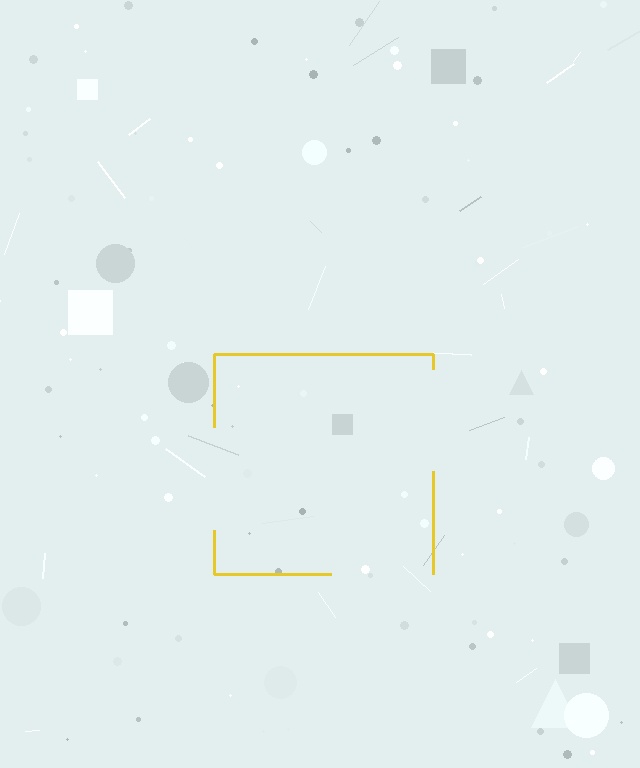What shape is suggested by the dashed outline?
The dashed outline suggests a square.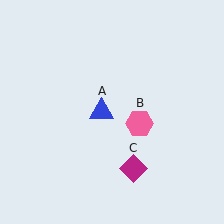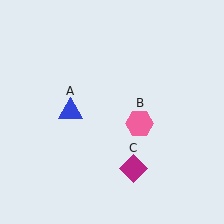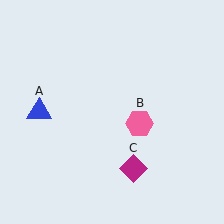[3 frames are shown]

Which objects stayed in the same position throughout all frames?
Pink hexagon (object B) and magenta diamond (object C) remained stationary.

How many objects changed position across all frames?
1 object changed position: blue triangle (object A).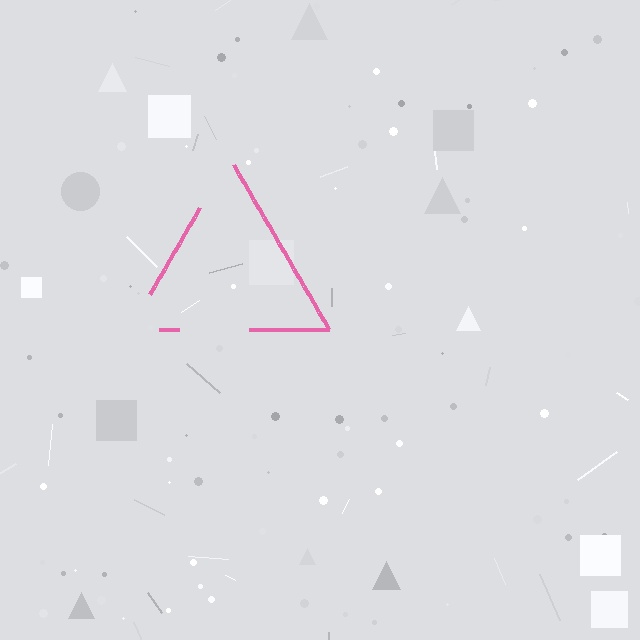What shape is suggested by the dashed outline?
The dashed outline suggests a triangle.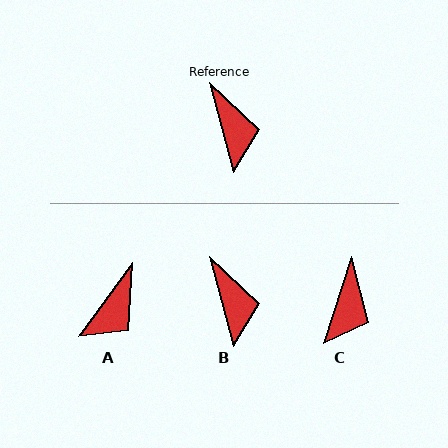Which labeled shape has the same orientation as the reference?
B.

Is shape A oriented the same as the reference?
No, it is off by about 51 degrees.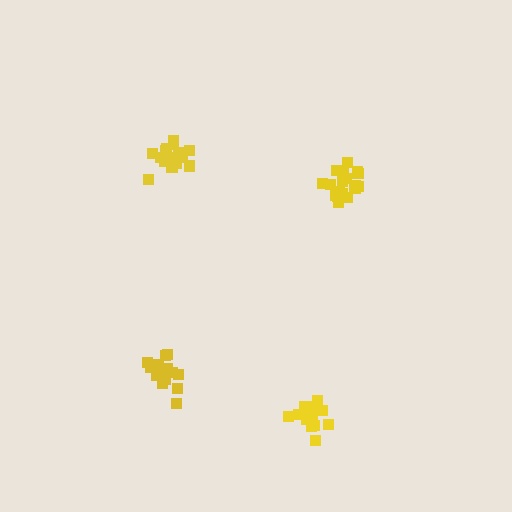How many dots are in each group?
Group 1: 16 dots, Group 2: 20 dots, Group 3: 19 dots, Group 4: 16 dots (71 total).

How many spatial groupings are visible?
There are 4 spatial groupings.